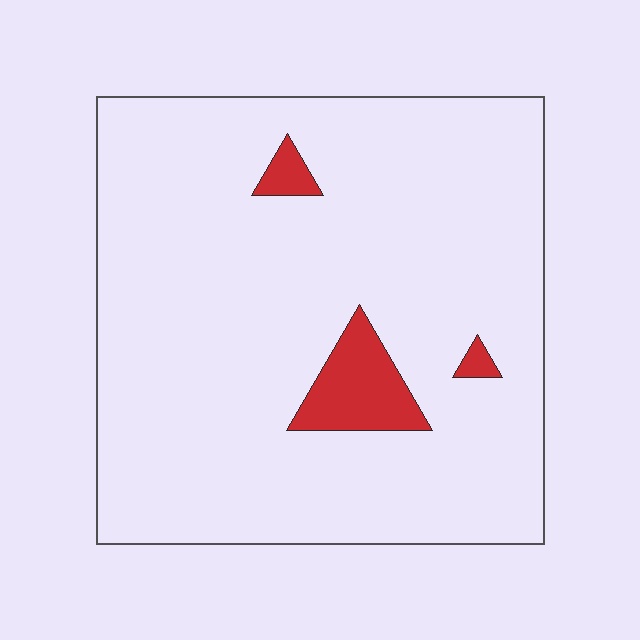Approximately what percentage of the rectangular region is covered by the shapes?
Approximately 5%.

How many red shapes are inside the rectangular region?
3.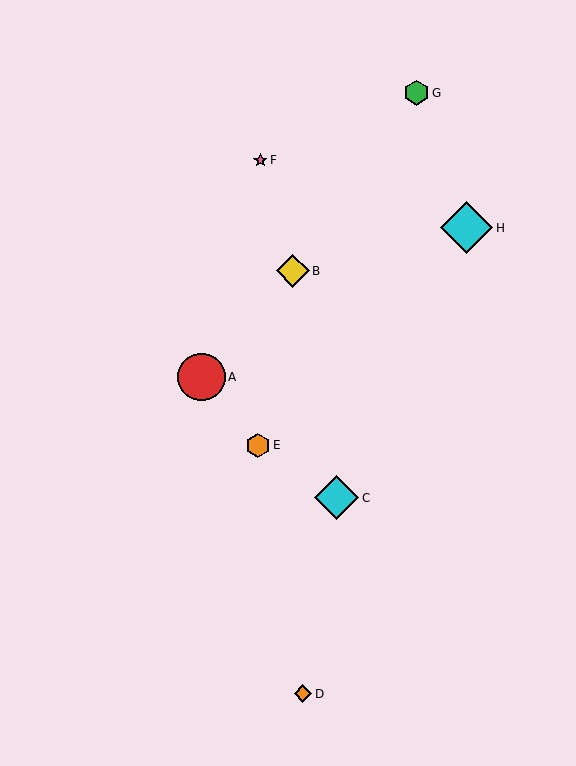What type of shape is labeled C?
Shape C is a cyan diamond.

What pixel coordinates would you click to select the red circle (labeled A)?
Click at (202, 377) to select the red circle A.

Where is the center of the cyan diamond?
The center of the cyan diamond is at (337, 498).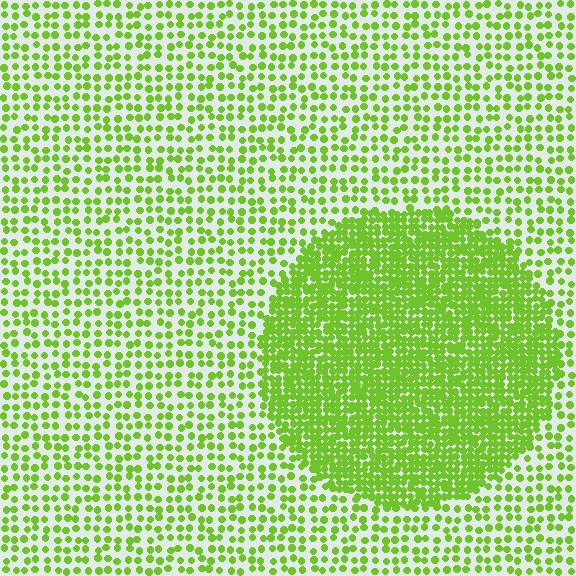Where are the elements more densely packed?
The elements are more densely packed inside the circle boundary.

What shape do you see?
I see a circle.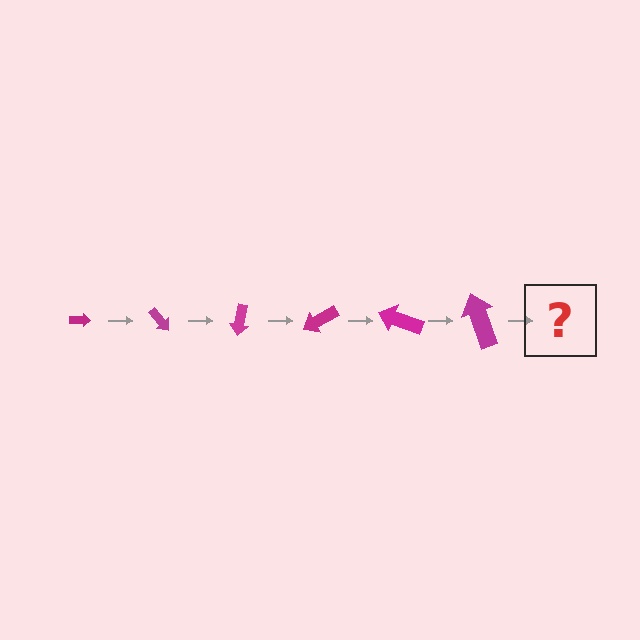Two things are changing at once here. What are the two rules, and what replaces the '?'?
The two rules are that the arrow grows larger each step and it rotates 50 degrees each step. The '?' should be an arrow, larger than the previous one and rotated 300 degrees from the start.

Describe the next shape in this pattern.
It should be an arrow, larger than the previous one and rotated 300 degrees from the start.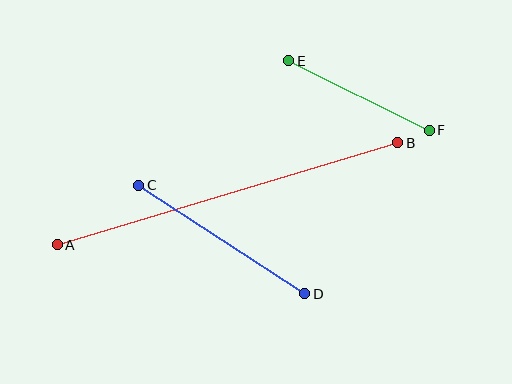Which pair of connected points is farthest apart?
Points A and B are farthest apart.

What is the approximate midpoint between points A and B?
The midpoint is at approximately (227, 194) pixels.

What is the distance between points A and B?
The distance is approximately 356 pixels.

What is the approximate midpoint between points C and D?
The midpoint is at approximately (222, 239) pixels.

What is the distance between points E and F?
The distance is approximately 157 pixels.